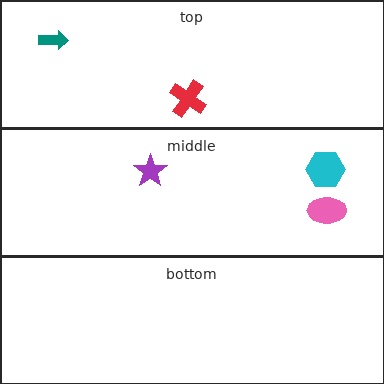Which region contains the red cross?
The top region.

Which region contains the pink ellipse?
The middle region.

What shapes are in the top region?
The red cross, the teal arrow.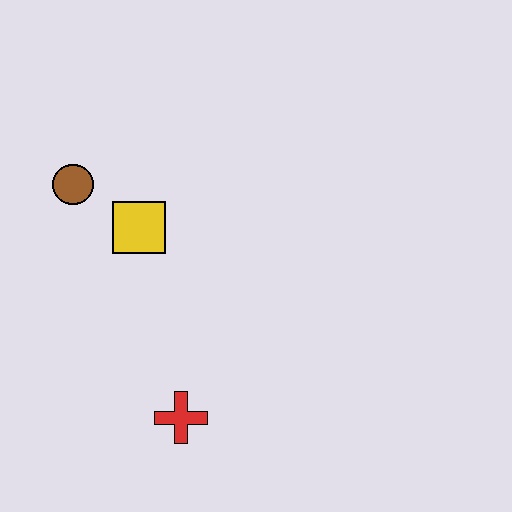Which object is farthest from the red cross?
The brown circle is farthest from the red cross.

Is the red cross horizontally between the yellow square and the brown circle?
No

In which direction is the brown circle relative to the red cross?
The brown circle is above the red cross.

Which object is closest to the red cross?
The yellow square is closest to the red cross.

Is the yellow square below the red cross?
No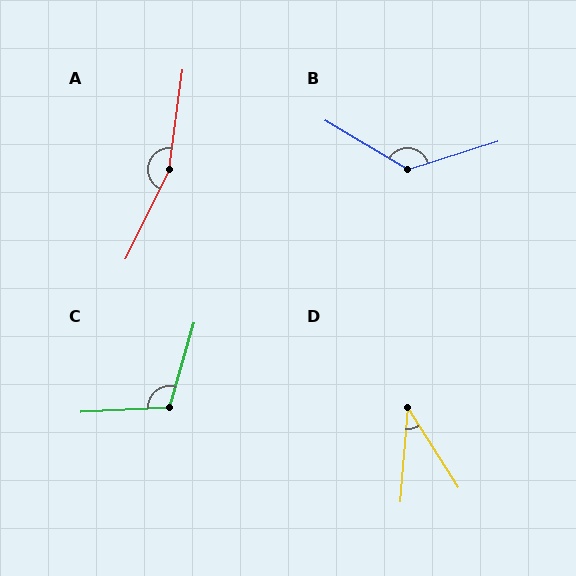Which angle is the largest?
A, at approximately 161 degrees.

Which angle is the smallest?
D, at approximately 37 degrees.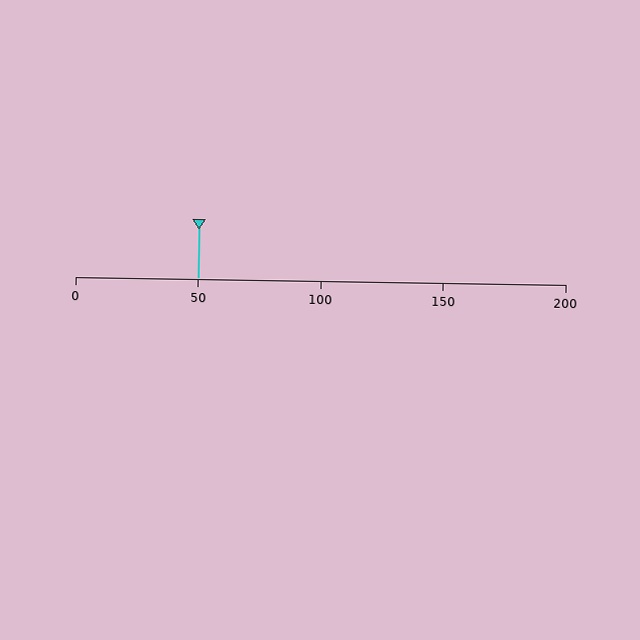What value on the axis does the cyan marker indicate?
The marker indicates approximately 50.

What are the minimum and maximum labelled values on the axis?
The axis runs from 0 to 200.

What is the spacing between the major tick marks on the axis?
The major ticks are spaced 50 apart.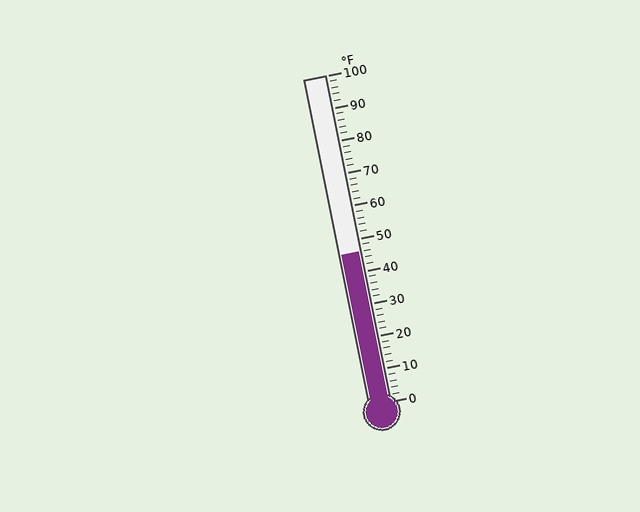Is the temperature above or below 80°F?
The temperature is below 80°F.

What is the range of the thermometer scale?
The thermometer scale ranges from 0°F to 100°F.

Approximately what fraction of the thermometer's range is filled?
The thermometer is filled to approximately 45% of its range.